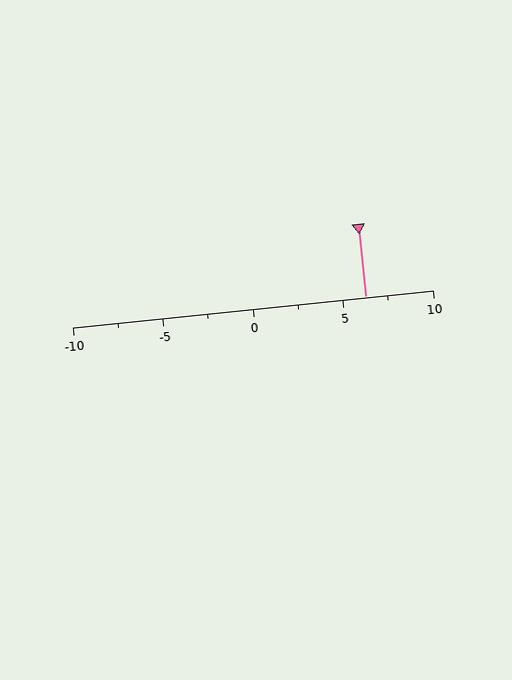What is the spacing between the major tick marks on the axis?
The major ticks are spaced 5 apart.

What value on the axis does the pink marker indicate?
The marker indicates approximately 6.2.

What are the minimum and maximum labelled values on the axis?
The axis runs from -10 to 10.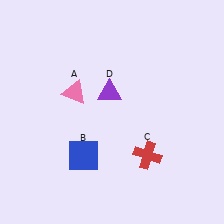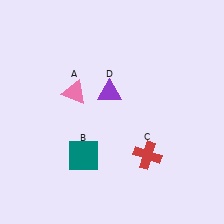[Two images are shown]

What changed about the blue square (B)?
In Image 1, B is blue. In Image 2, it changed to teal.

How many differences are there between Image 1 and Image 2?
There is 1 difference between the two images.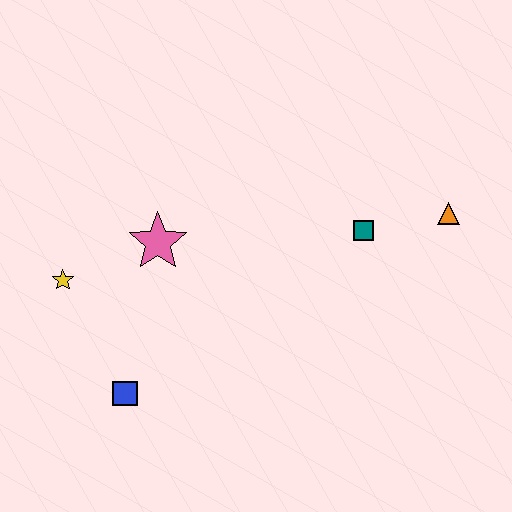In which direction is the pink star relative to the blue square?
The pink star is above the blue square.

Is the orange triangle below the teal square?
No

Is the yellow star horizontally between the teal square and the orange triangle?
No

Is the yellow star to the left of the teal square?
Yes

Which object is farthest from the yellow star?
The orange triangle is farthest from the yellow star.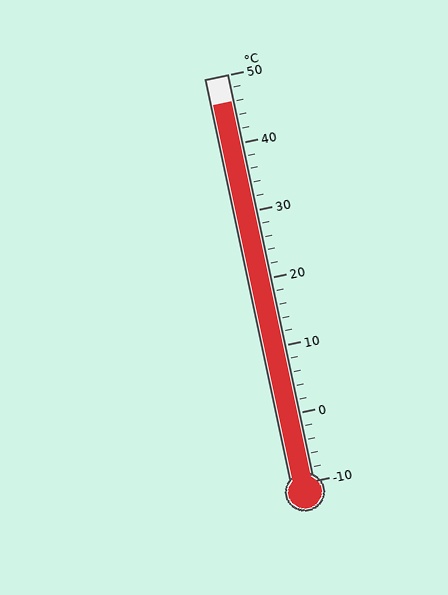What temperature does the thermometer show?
The thermometer shows approximately 46°C.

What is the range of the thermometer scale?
The thermometer scale ranges from -10°C to 50°C.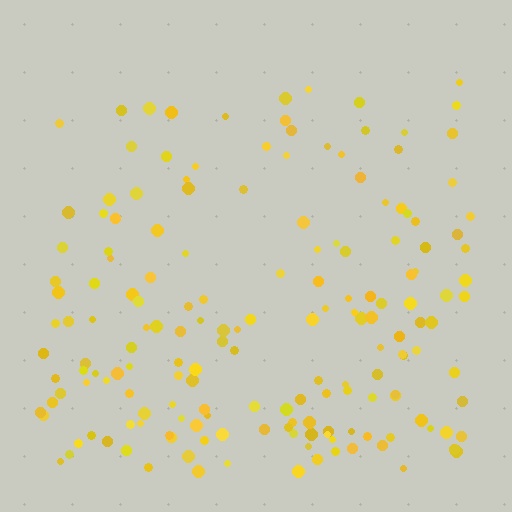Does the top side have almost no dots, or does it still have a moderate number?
Still a moderate number, just noticeably fewer than the bottom.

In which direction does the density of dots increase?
From top to bottom, with the bottom side densest.